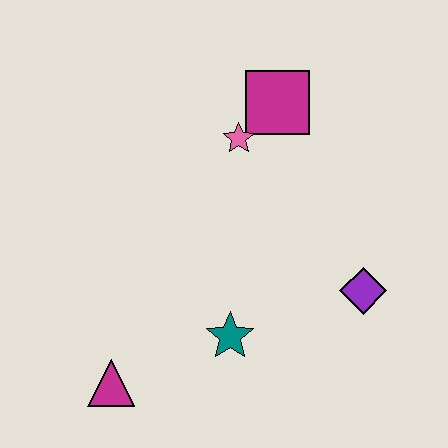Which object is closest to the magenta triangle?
The teal star is closest to the magenta triangle.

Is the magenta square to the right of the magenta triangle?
Yes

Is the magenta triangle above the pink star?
No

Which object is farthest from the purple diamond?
The magenta triangle is farthest from the purple diamond.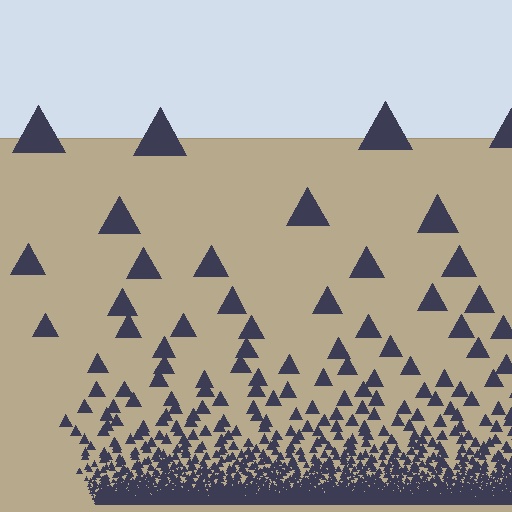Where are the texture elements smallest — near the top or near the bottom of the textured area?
Near the bottom.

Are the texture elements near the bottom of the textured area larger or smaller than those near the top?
Smaller. The gradient is inverted — elements near the bottom are smaller and denser.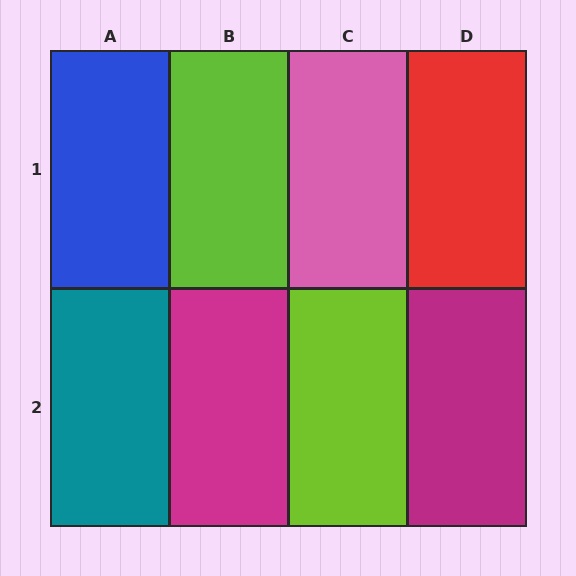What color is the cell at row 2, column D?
Magenta.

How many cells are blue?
1 cell is blue.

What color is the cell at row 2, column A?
Teal.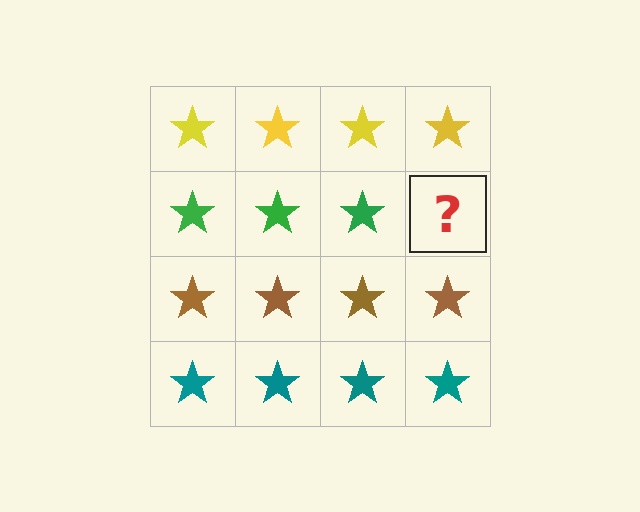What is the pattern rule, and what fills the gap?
The rule is that each row has a consistent color. The gap should be filled with a green star.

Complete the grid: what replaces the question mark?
The question mark should be replaced with a green star.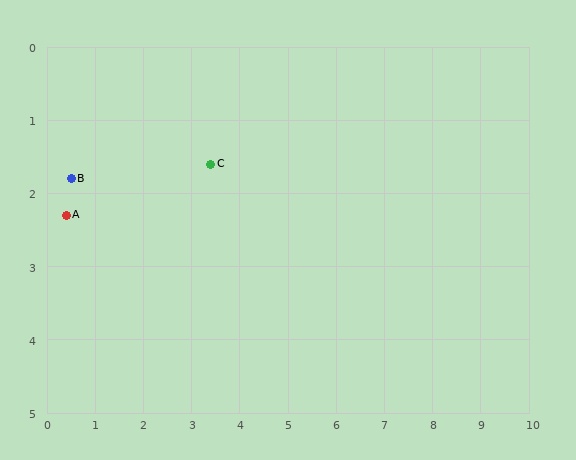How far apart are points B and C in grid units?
Points B and C are about 2.9 grid units apart.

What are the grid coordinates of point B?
Point B is at approximately (0.5, 1.8).